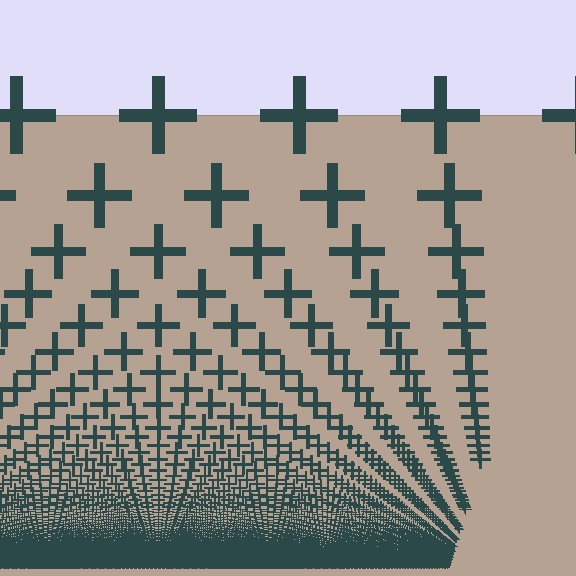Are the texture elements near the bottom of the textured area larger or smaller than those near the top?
Smaller. The gradient is inverted — elements near the bottom are smaller and denser.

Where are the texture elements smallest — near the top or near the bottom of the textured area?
Near the bottom.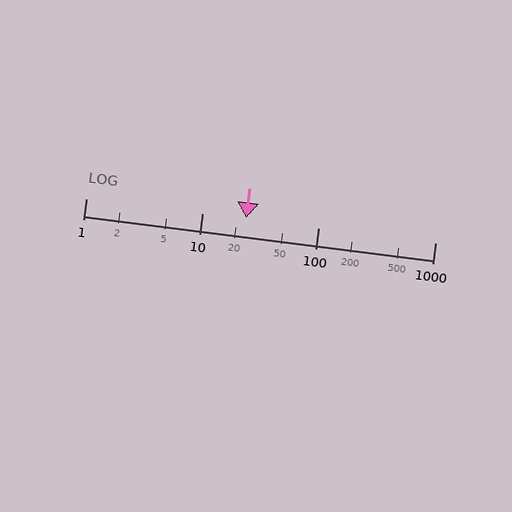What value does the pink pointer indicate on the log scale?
The pointer indicates approximately 24.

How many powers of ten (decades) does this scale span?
The scale spans 3 decades, from 1 to 1000.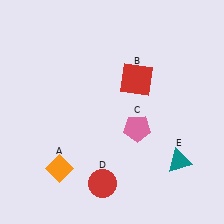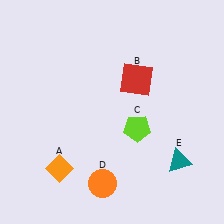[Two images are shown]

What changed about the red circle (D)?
In Image 1, D is red. In Image 2, it changed to orange.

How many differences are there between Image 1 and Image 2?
There are 2 differences between the two images.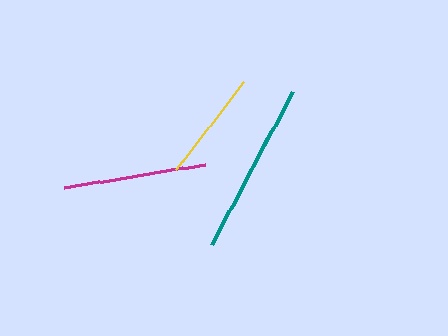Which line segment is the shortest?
The yellow line is the shortest at approximately 112 pixels.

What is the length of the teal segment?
The teal segment is approximately 174 pixels long.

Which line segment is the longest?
The teal line is the longest at approximately 174 pixels.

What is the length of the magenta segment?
The magenta segment is approximately 144 pixels long.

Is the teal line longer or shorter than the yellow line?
The teal line is longer than the yellow line.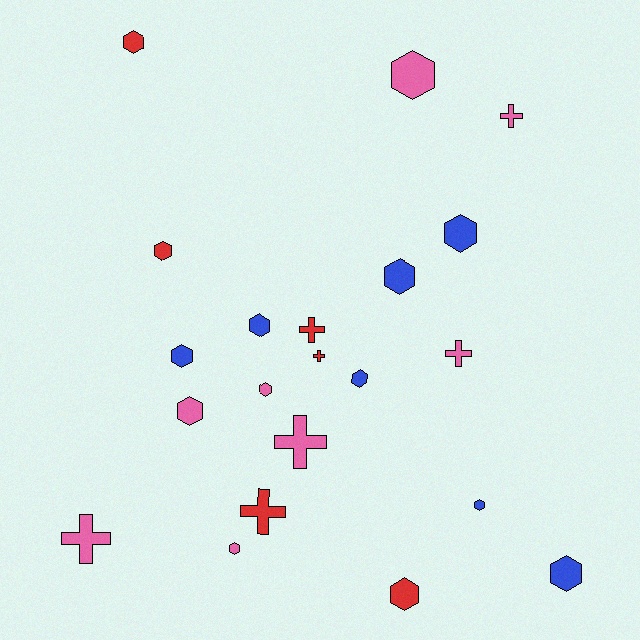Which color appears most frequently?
Pink, with 8 objects.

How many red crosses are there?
There are 3 red crosses.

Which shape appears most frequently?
Hexagon, with 14 objects.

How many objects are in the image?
There are 21 objects.